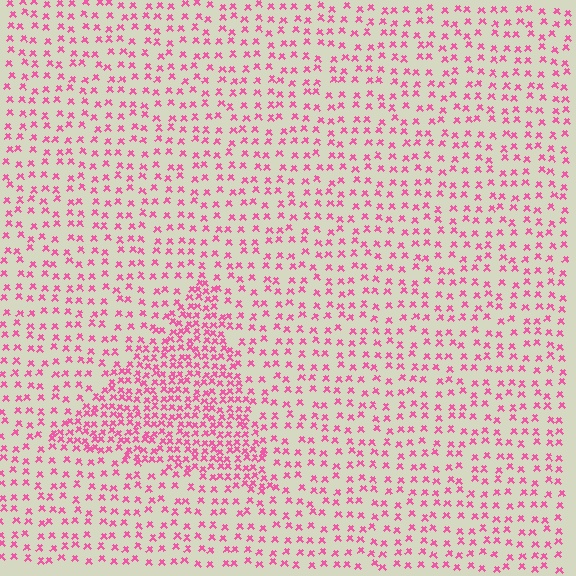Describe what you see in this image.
The image contains small pink elements arranged at two different densities. A triangle-shaped region is visible where the elements are more densely packed than the surrounding area.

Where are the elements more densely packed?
The elements are more densely packed inside the triangle boundary.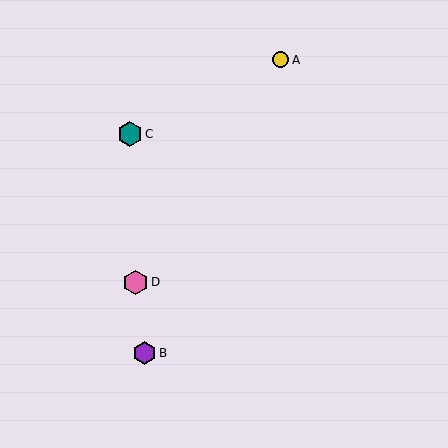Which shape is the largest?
The pink hexagon (labeled D) is the largest.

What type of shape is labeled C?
Shape C is a teal hexagon.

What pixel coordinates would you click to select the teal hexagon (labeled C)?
Click at (130, 134) to select the teal hexagon C.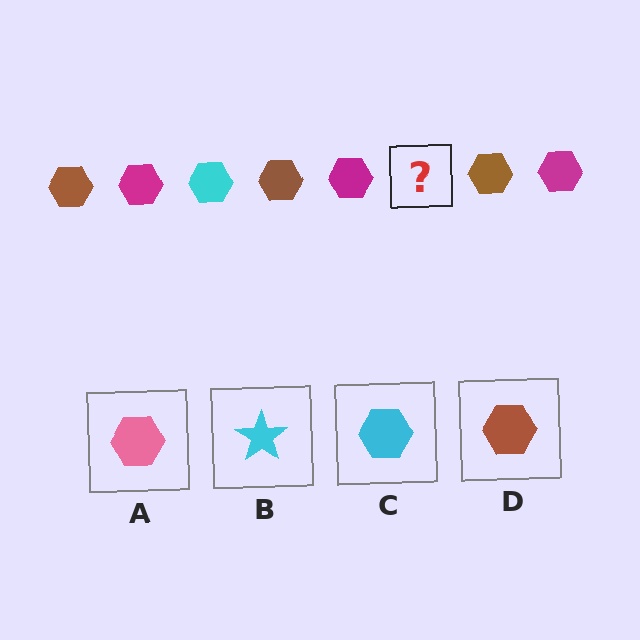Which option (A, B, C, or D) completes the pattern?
C.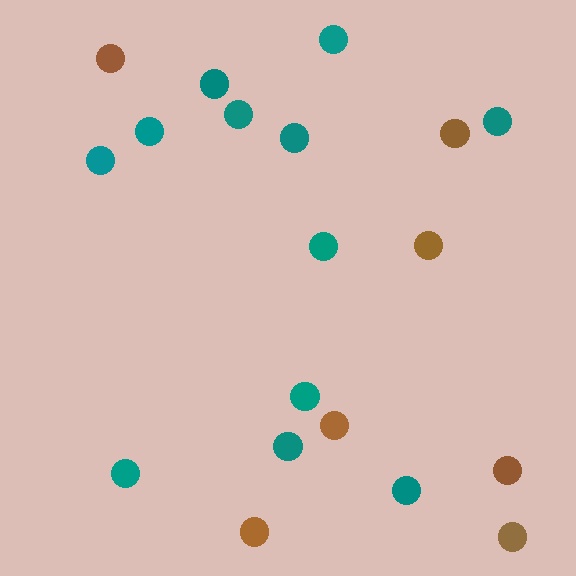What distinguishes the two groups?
There are 2 groups: one group of teal circles (12) and one group of brown circles (7).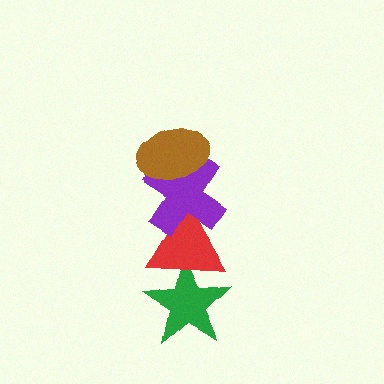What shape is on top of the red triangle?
The purple cross is on top of the red triangle.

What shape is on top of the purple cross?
The brown ellipse is on top of the purple cross.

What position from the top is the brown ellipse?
The brown ellipse is 1st from the top.